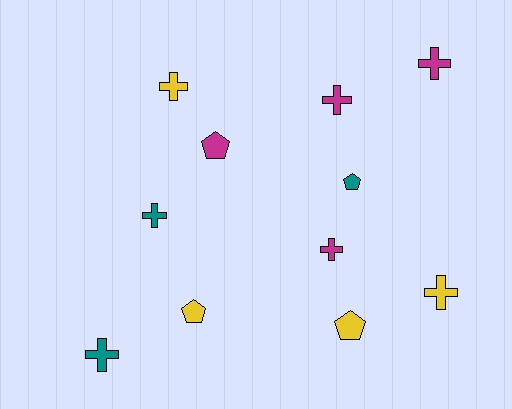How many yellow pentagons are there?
There are 2 yellow pentagons.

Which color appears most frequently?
Magenta, with 4 objects.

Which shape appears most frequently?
Cross, with 7 objects.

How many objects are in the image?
There are 11 objects.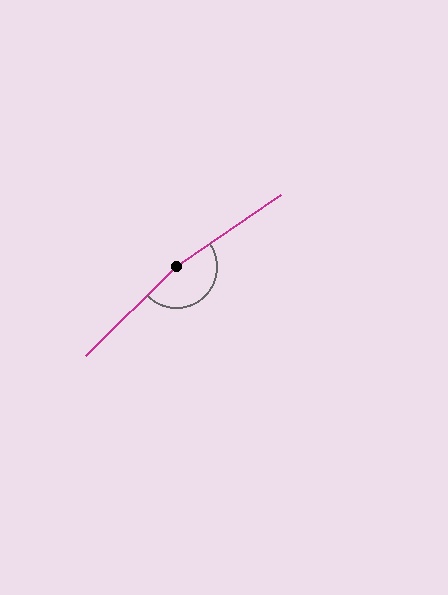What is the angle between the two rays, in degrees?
Approximately 170 degrees.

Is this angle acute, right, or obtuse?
It is obtuse.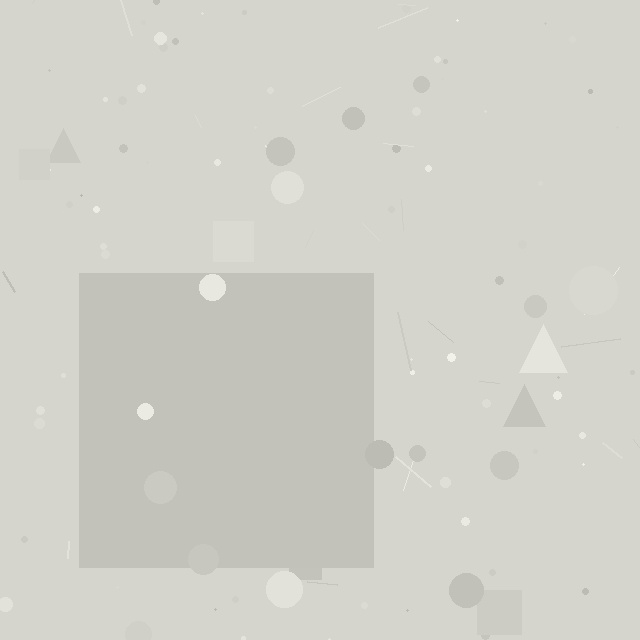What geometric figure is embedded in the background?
A square is embedded in the background.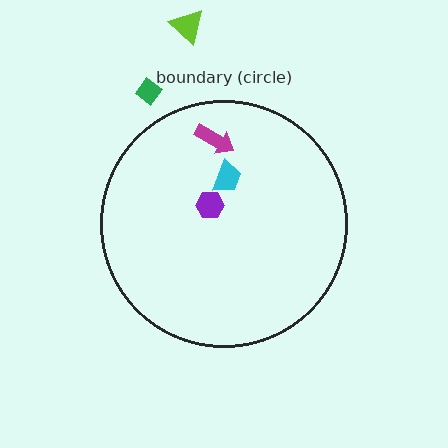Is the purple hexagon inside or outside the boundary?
Inside.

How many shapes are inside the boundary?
3 inside, 2 outside.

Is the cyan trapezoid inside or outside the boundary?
Inside.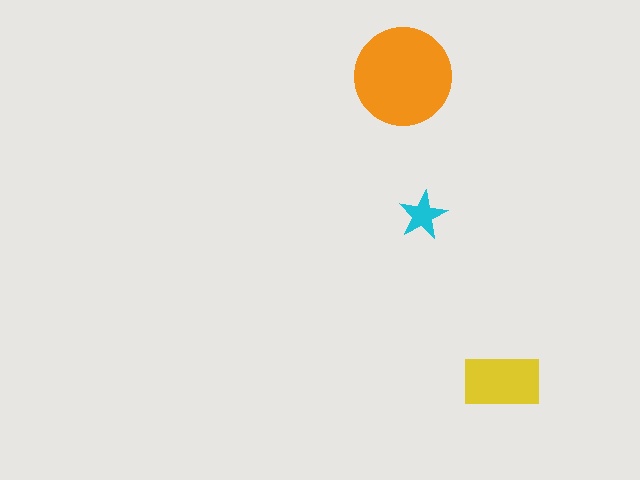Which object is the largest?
The orange circle.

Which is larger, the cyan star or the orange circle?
The orange circle.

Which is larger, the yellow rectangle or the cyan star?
The yellow rectangle.